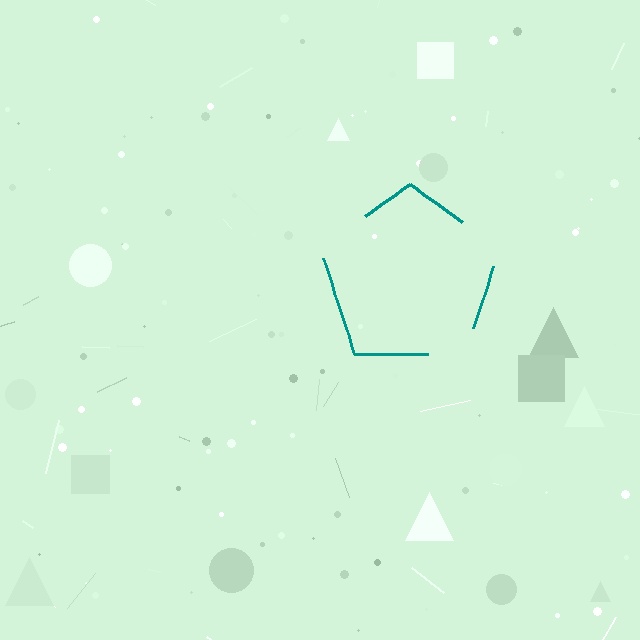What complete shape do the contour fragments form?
The contour fragments form a pentagon.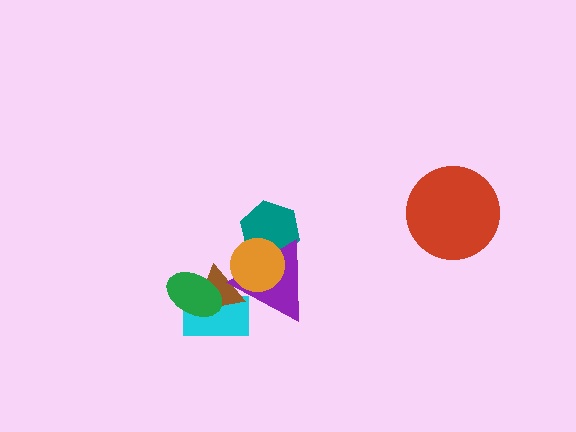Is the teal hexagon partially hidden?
Yes, it is partially covered by another shape.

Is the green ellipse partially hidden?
No, no other shape covers it.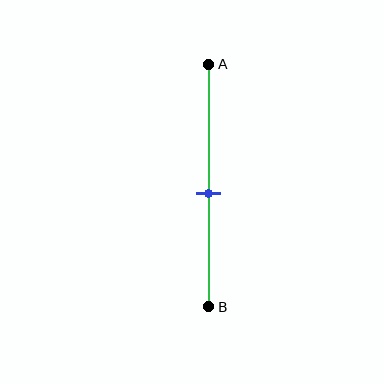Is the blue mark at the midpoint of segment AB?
No, the mark is at about 55% from A, not at the 50% midpoint.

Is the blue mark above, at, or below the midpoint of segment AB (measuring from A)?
The blue mark is below the midpoint of segment AB.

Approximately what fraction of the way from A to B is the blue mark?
The blue mark is approximately 55% of the way from A to B.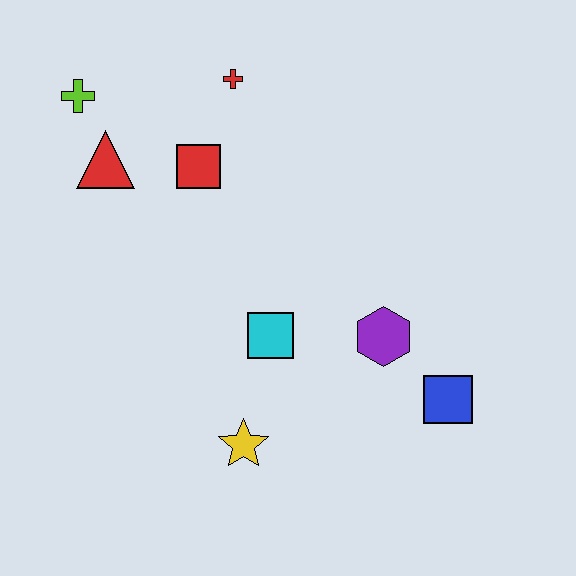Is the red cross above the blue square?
Yes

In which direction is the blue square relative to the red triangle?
The blue square is to the right of the red triangle.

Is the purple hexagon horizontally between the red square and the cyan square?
No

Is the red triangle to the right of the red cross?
No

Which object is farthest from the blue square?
The lime cross is farthest from the blue square.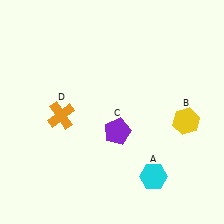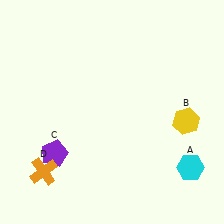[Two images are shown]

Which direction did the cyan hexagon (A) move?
The cyan hexagon (A) moved right.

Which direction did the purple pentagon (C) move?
The purple pentagon (C) moved left.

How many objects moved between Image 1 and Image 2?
3 objects moved between the two images.